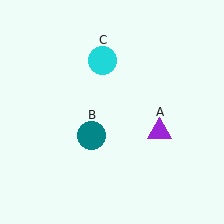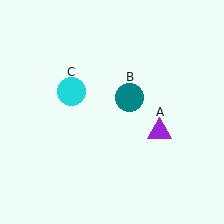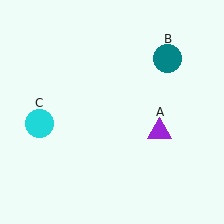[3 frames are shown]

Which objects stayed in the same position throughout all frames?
Purple triangle (object A) remained stationary.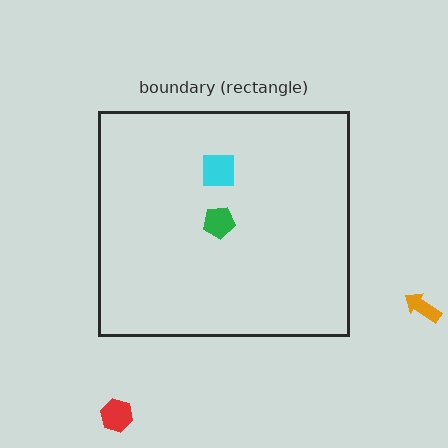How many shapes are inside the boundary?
2 inside, 2 outside.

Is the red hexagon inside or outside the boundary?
Outside.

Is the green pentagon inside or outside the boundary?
Inside.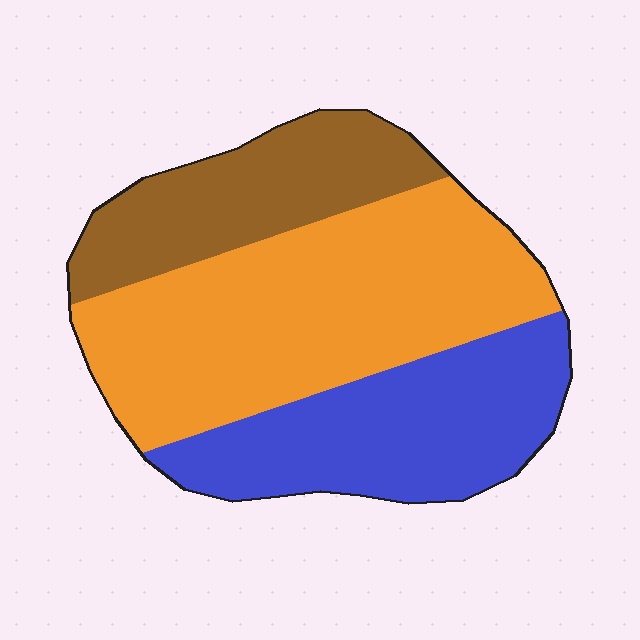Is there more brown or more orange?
Orange.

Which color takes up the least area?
Brown, at roughly 20%.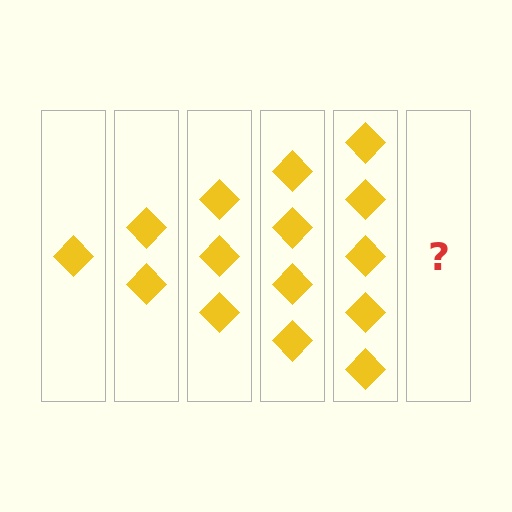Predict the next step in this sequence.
The next step is 6 diamonds.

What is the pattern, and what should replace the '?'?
The pattern is that each step adds one more diamond. The '?' should be 6 diamonds.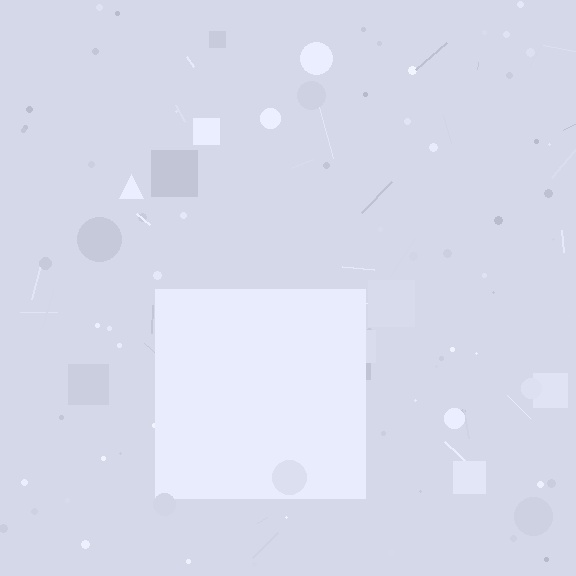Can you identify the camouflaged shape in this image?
The camouflaged shape is a square.